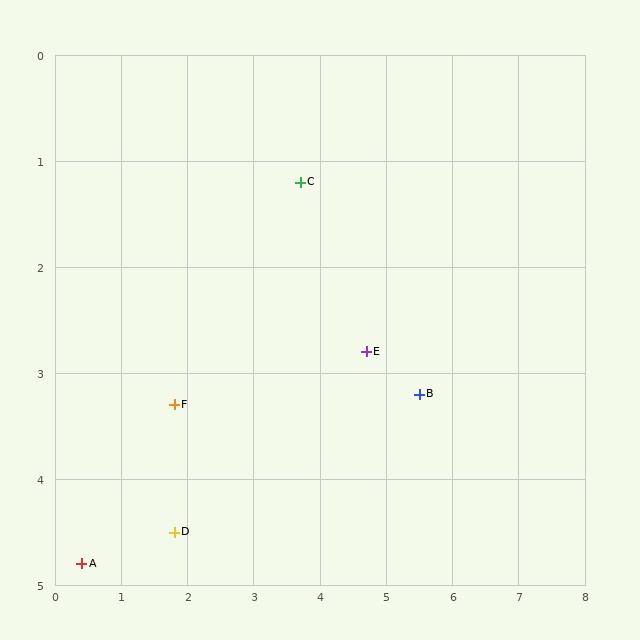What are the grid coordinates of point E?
Point E is at approximately (4.7, 2.8).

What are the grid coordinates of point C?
Point C is at approximately (3.7, 1.2).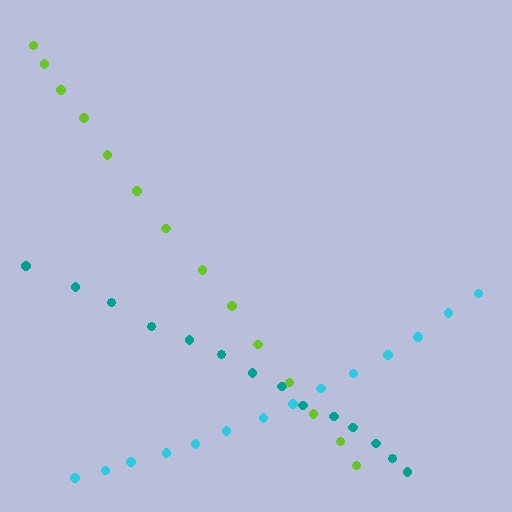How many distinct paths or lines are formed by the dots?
There are 3 distinct paths.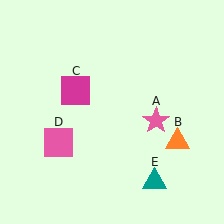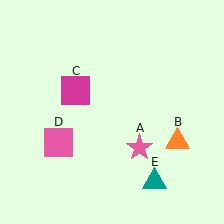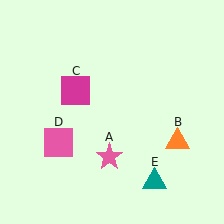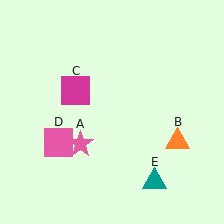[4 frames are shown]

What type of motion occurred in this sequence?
The pink star (object A) rotated clockwise around the center of the scene.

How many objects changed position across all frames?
1 object changed position: pink star (object A).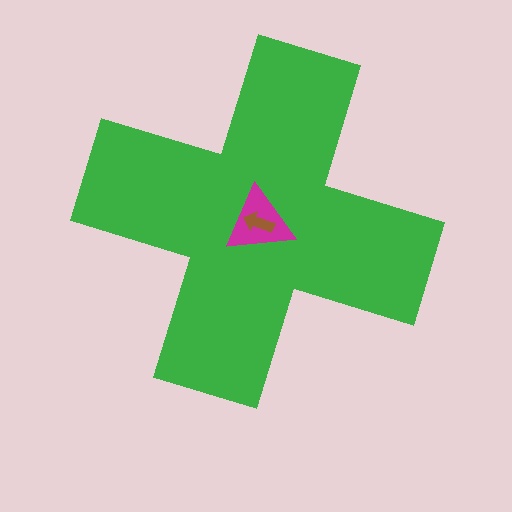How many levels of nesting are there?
3.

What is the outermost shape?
The green cross.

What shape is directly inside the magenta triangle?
The brown arrow.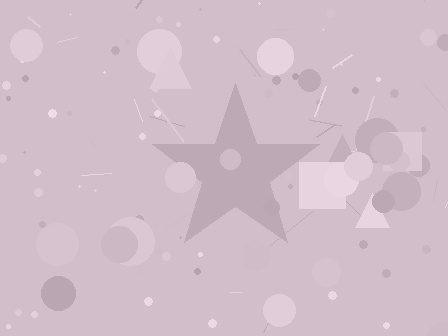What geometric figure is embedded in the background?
A star is embedded in the background.